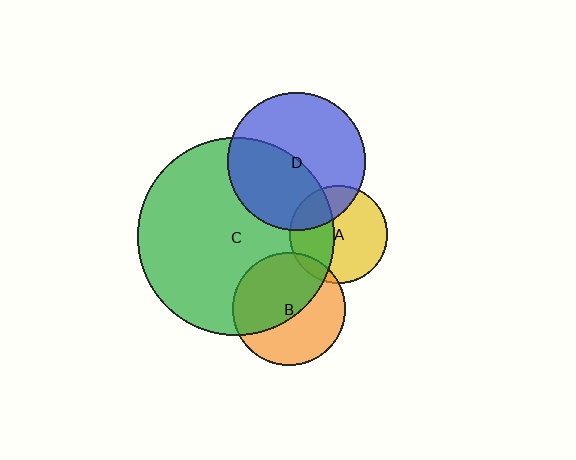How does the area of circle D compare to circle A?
Approximately 2.0 times.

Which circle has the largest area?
Circle C (green).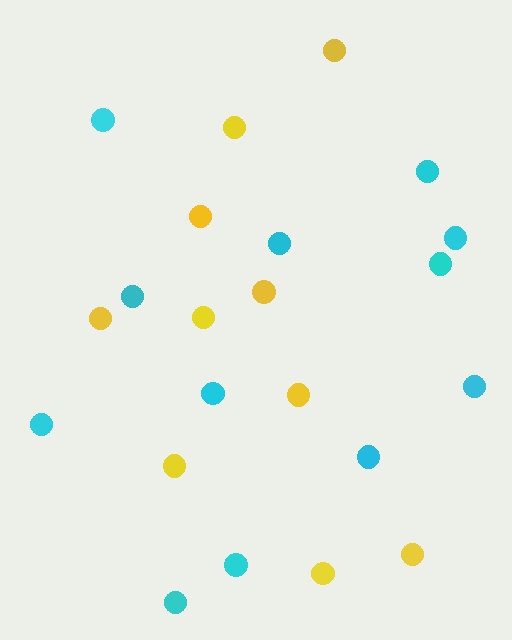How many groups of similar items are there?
There are 2 groups: one group of cyan circles (12) and one group of yellow circles (10).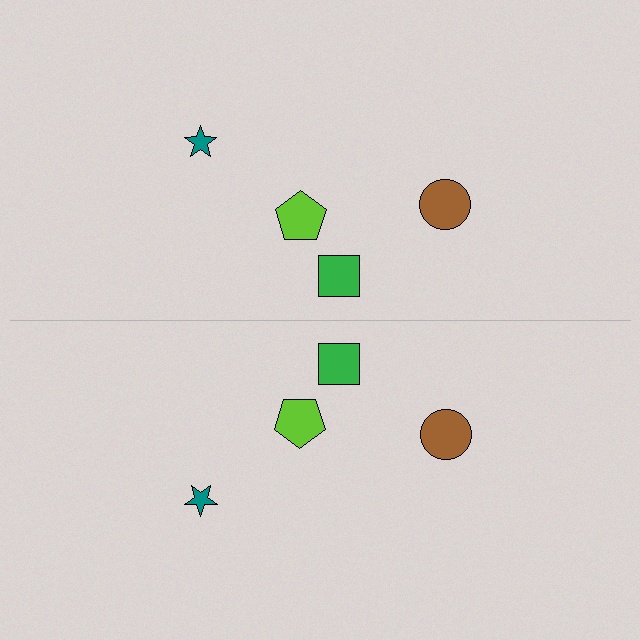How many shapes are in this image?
There are 8 shapes in this image.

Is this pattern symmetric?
Yes, this pattern has bilateral (reflection) symmetry.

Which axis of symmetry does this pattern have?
The pattern has a horizontal axis of symmetry running through the center of the image.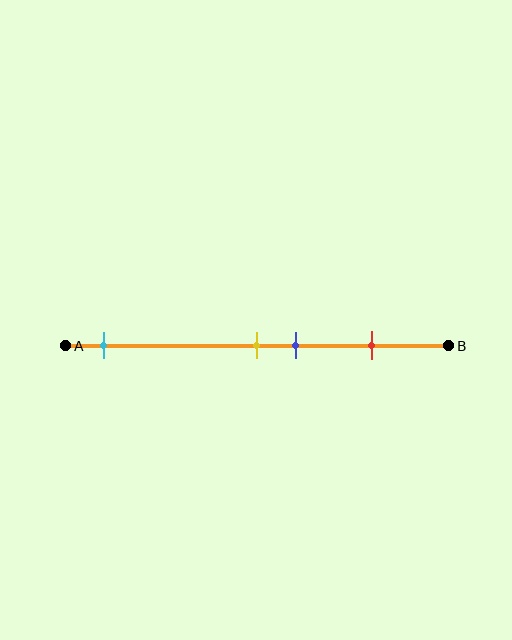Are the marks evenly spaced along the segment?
No, the marks are not evenly spaced.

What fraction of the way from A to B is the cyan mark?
The cyan mark is approximately 10% (0.1) of the way from A to B.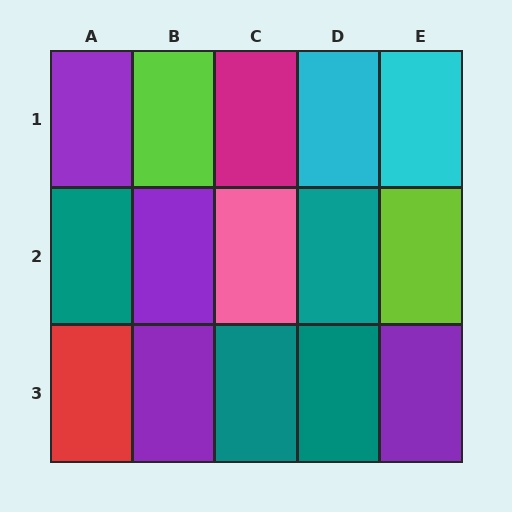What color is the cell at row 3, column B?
Purple.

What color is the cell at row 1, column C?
Magenta.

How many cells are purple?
4 cells are purple.